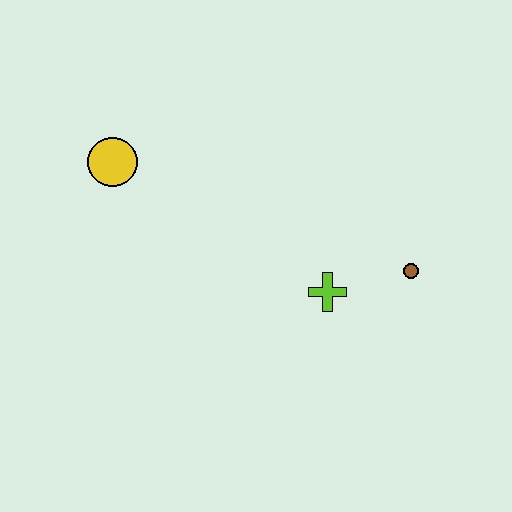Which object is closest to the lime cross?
The brown circle is closest to the lime cross.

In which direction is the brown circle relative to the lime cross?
The brown circle is to the right of the lime cross.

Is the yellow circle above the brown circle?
Yes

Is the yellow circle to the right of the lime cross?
No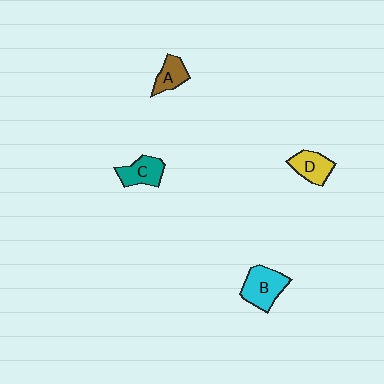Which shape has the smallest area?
Shape A (brown).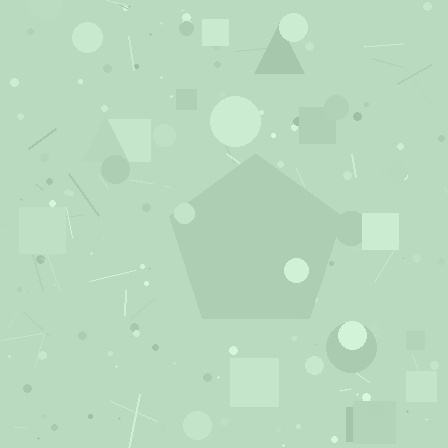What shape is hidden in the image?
A pentagon is hidden in the image.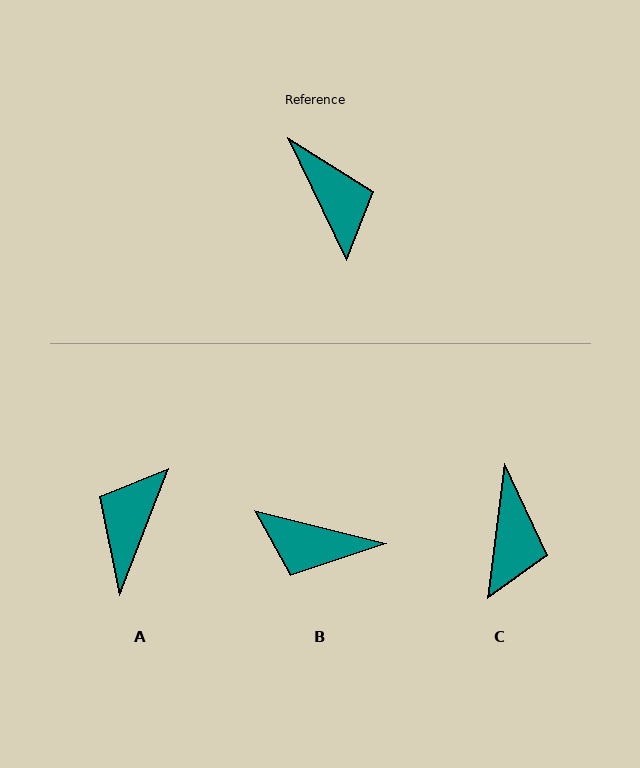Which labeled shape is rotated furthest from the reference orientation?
A, about 133 degrees away.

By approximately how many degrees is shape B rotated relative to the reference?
Approximately 130 degrees clockwise.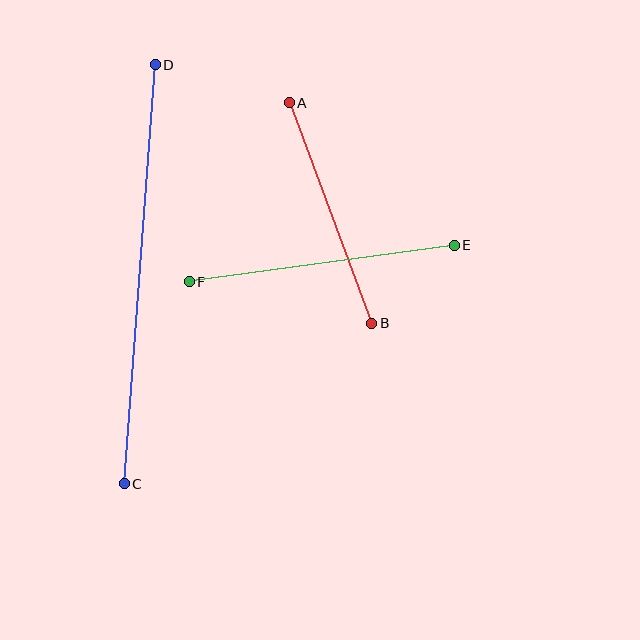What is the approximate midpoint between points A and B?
The midpoint is at approximately (330, 213) pixels.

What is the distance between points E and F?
The distance is approximately 267 pixels.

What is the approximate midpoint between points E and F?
The midpoint is at approximately (322, 264) pixels.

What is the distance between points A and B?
The distance is approximately 236 pixels.